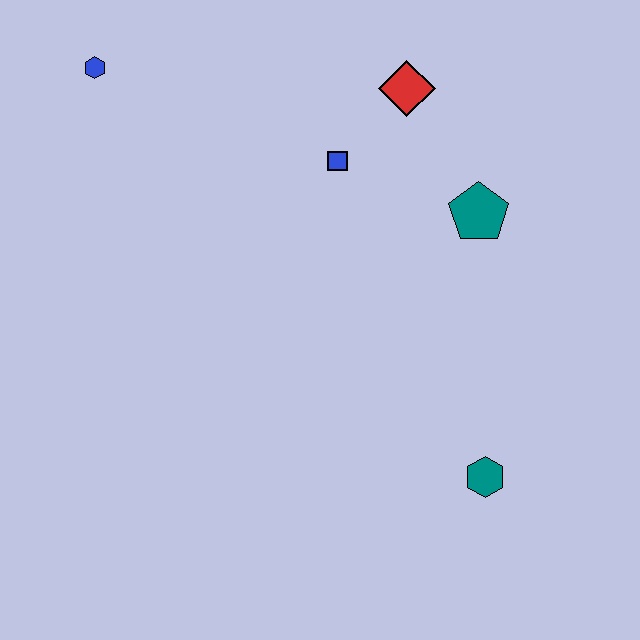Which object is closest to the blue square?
The red diamond is closest to the blue square.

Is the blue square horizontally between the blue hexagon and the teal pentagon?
Yes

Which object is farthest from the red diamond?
The teal hexagon is farthest from the red diamond.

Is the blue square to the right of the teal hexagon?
No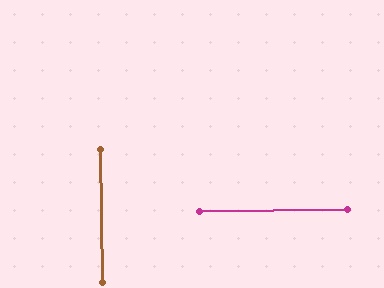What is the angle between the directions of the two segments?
Approximately 90 degrees.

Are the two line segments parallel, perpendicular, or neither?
Perpendicular — they meet at approximately 90°.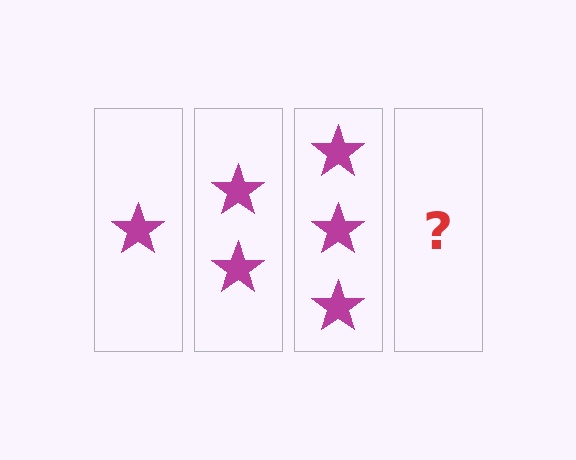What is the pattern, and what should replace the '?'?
The pattern is that each step adds one more star. The '?' should be 4 stars.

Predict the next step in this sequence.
The next step is 4 stars.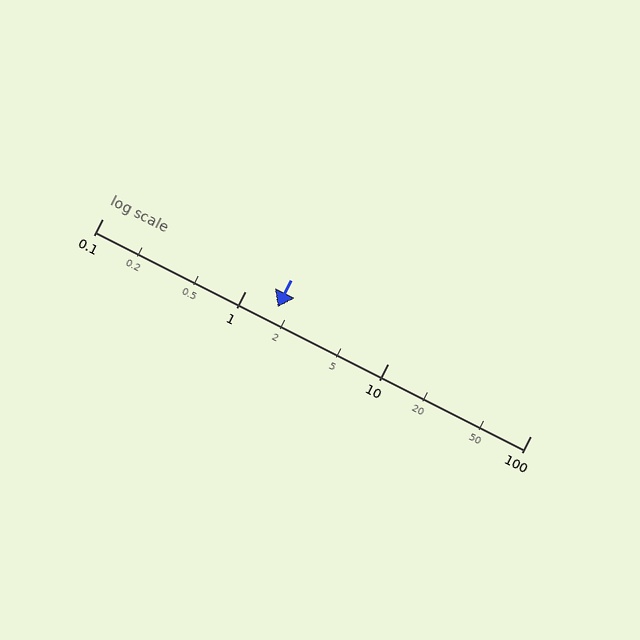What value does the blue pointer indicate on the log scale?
The pointer indicates approximately 1.7.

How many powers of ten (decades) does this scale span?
The scale spans 3 decades, from 0.1 to 100.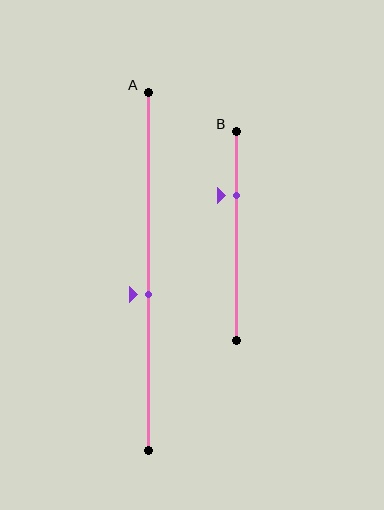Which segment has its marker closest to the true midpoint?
Segment A has its marker closest to the true midpoint.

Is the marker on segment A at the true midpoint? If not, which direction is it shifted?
No, the marker on segment A is shifted downward by about 6% of the segment length.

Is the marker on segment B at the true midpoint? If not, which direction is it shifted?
No, the marker on segment B is shifted upward by about 19% of the segment length.